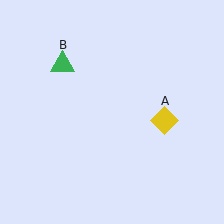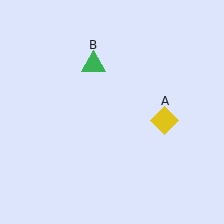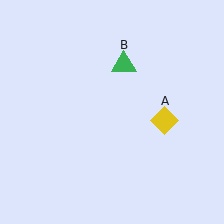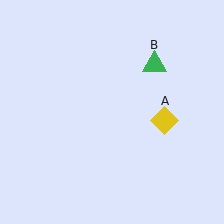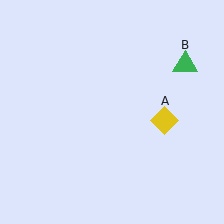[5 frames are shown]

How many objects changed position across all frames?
1 object changed position: green triangle (object B).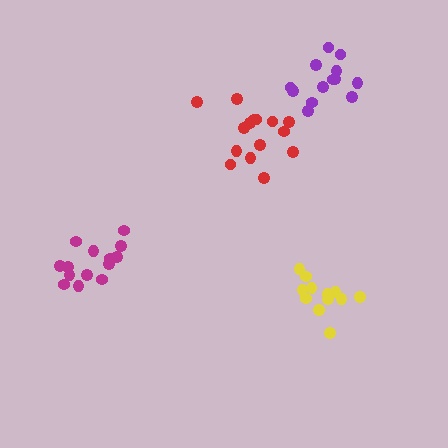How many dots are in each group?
Group 1: 12 dots, Group 2: 13 dots, Group 3: 14 dots, Group 4: 15 dots (54 total).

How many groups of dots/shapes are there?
There are 4 groups.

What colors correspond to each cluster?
The clusters are colored: yellow, purple, magenta, red.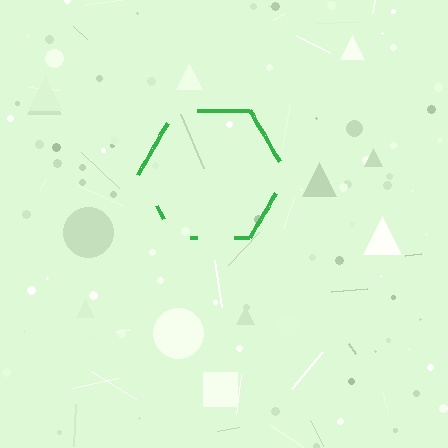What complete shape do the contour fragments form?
The contour fragments form a hexagon.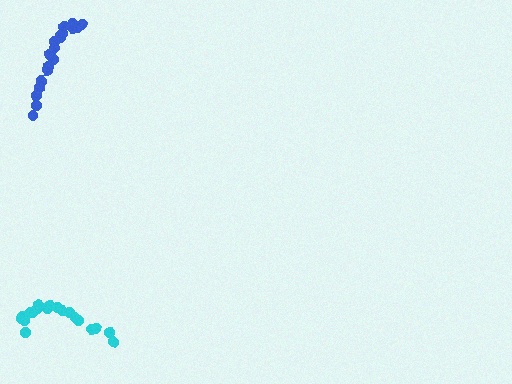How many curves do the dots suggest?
There are 2 distinct paths.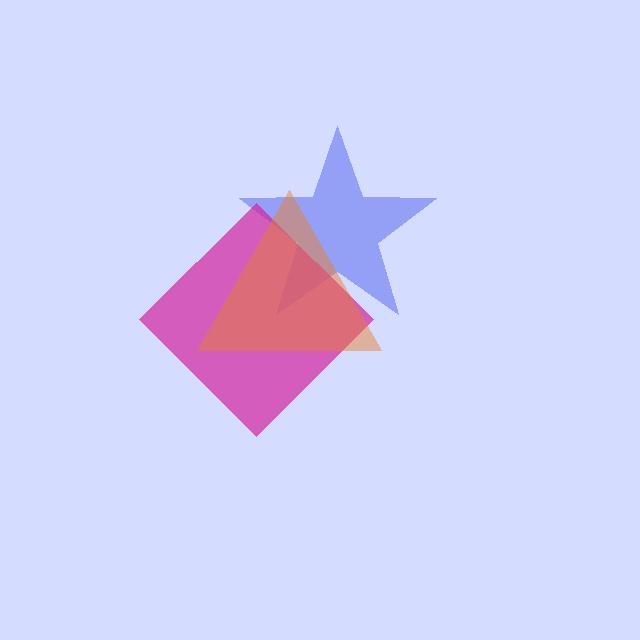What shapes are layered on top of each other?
The layered shapes are: a blue star, a magenta diamond, an orange triangle.